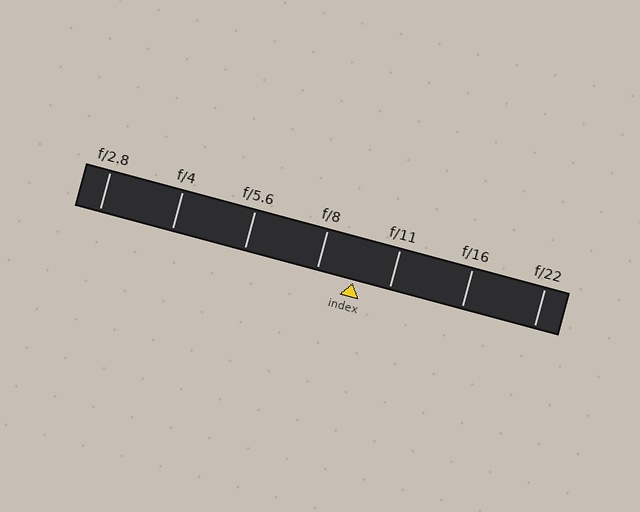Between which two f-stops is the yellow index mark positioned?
The index mark is between f/8 and f/11.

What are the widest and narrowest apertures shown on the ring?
The widest aperture shown is f/2.8 and the narrowest is f/22.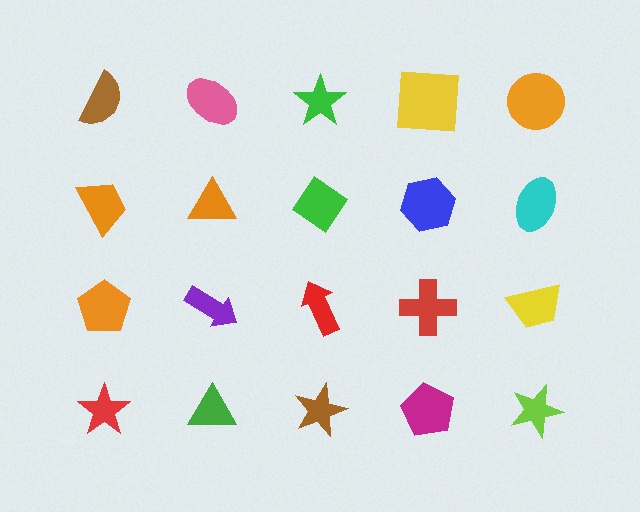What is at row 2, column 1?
An orange trapezoid.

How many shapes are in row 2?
5 shapes.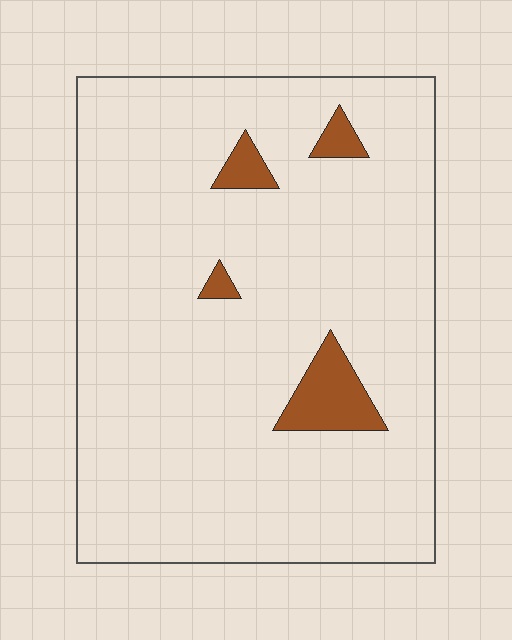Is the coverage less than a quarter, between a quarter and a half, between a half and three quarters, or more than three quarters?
Less than a quarter.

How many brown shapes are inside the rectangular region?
4.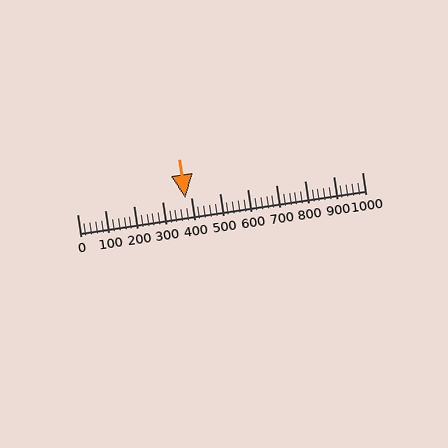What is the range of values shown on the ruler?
The ruler shows values from 0 to 1000.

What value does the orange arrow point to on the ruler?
The orange arrow points to approximately 380.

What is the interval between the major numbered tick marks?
The major tick marks are spaced 100 units apart.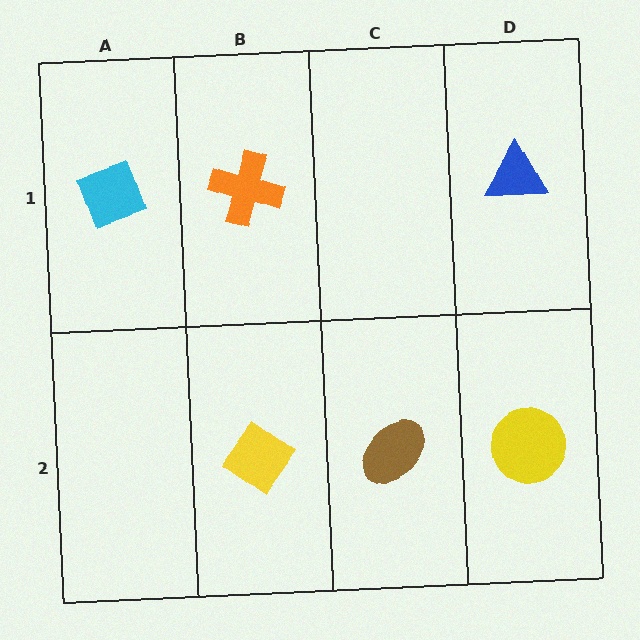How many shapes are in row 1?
3 shapes.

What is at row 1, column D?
A blue triangle.